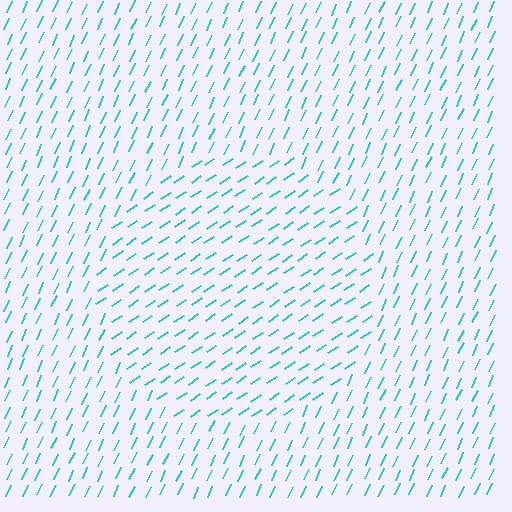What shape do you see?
I see a circle.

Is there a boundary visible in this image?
Yes, there is a texture boundary formed by a change in line orientation.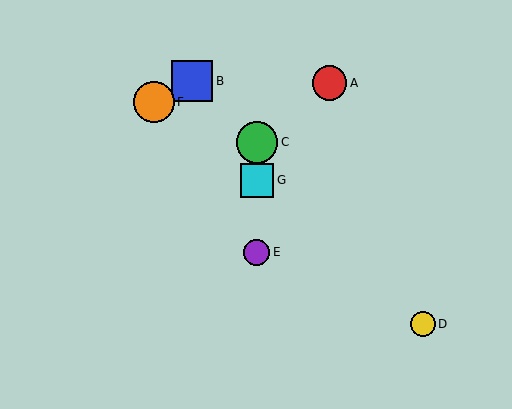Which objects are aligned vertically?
Objects C, E, G are aligned vertically.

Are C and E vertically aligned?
Yes, both are at x≈257.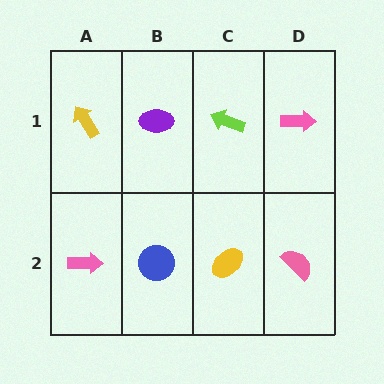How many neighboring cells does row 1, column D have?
2.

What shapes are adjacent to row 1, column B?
A blue circle (row 2, column B), a yellow arrow (row 1, column A), a lime arrow (row 1, column C).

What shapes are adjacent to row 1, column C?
A yellow ellipse (row 2, column C), a purple ellipse (row 1, column B), a pink arrow (row 1, column D).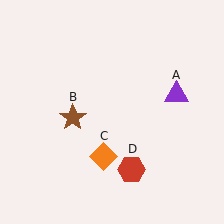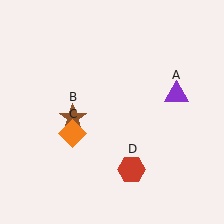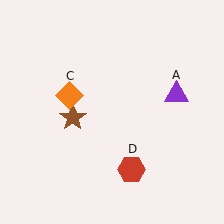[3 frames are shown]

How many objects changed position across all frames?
1 object changed position: orange diamond (object C).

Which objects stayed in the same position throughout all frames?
Purple triangle (object A) and brown star (object B) and red hexagon (object D) remained stationary.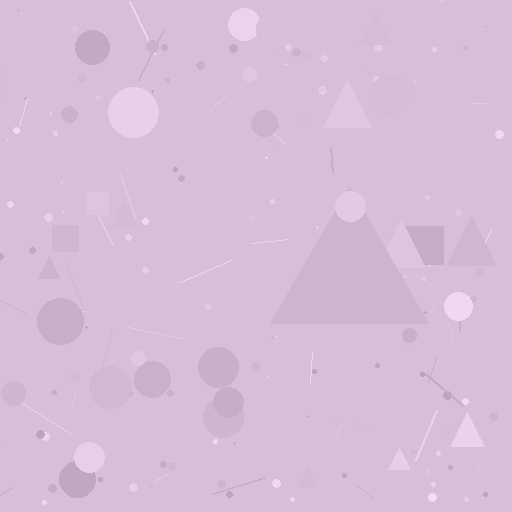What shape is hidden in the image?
A triangle is hidden in the image.